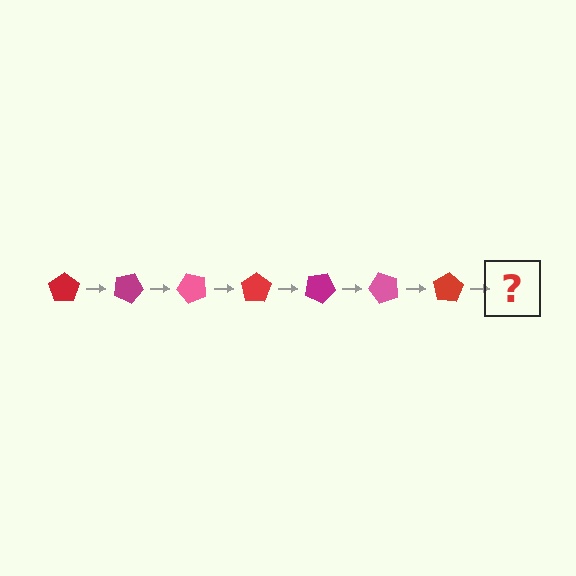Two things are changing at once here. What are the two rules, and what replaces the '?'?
The two rules are that it rotates 25 degrees each step and the color cycles through red, magenta, and pink. The '?' should be a magenta pentagon, rotated 175 degrees from the start.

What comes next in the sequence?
The next element should be a magenta pentagon, rotated 175 degrees from the start.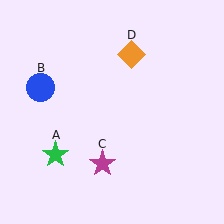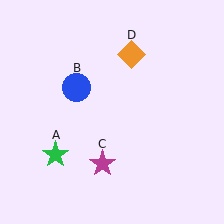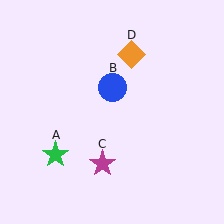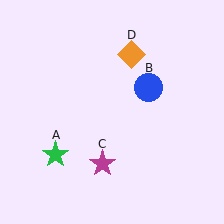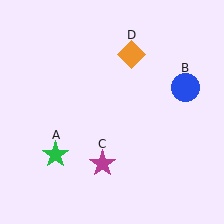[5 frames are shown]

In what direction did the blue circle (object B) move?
The blue circle (object B) moved right.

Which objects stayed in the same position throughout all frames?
Green star (object A) and magenta star (object C) and orange diamond (object D) remained stationary.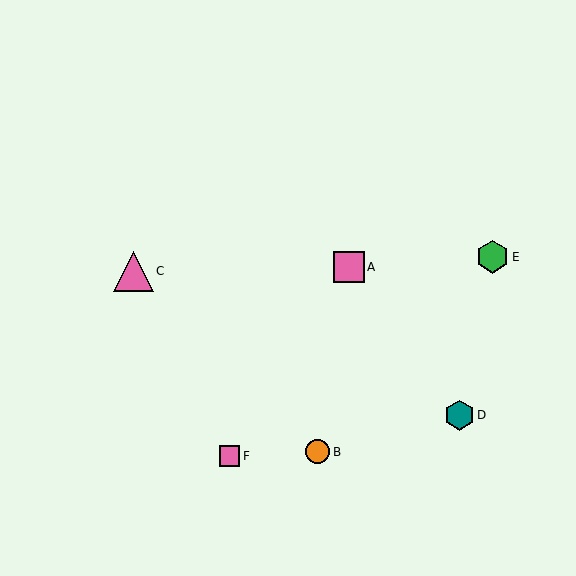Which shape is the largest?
The pink triangle (labeled C) is the largest.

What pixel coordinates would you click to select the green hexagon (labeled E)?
Click at (492, 257) to select the green hexagon E.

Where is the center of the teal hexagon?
The center of the teal hexagon is at (459, 415).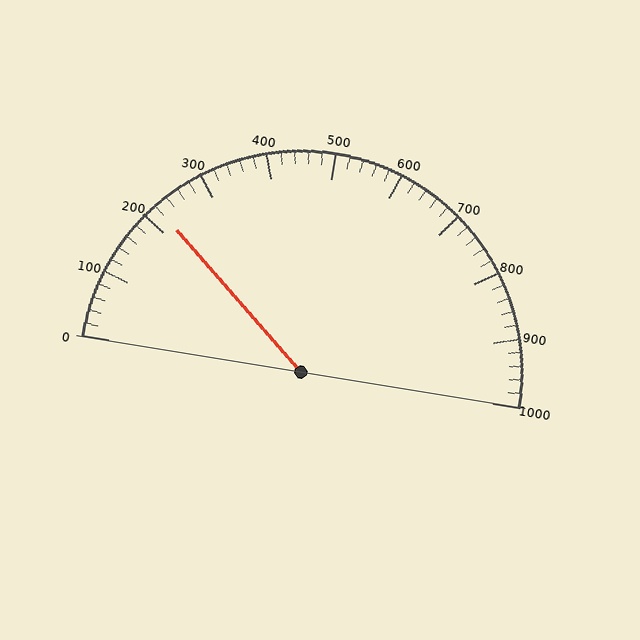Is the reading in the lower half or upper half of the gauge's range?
The reading is in the lower half of the range (0 to 1000).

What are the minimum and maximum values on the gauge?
The gauge ranges from 0 to 1000.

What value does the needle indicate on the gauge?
The needle indicates approximately 220.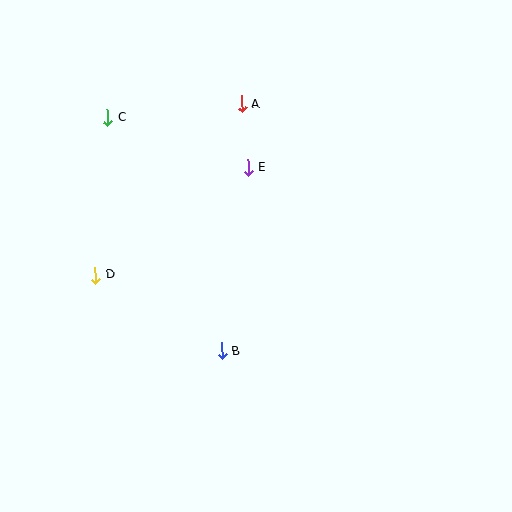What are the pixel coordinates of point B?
Point B is at (222, 351).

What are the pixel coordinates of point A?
Point A is at (241, 104).